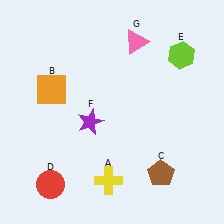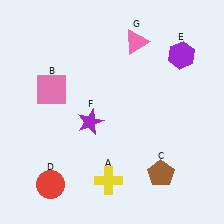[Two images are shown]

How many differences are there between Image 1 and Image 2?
There are 2 differences between the two images.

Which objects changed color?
B changed from orange to pink. E changed from lime to purple.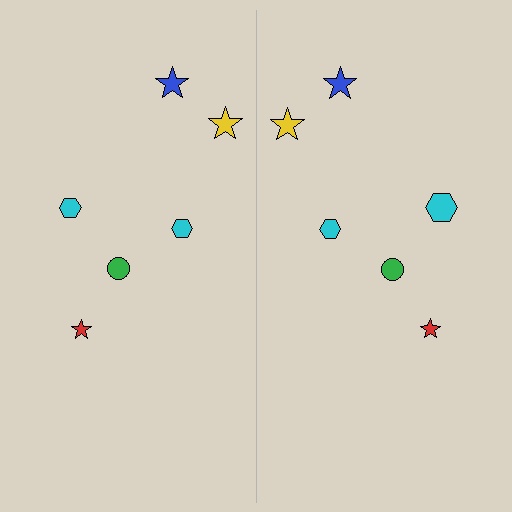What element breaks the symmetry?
The cyan hexagon on the right side has a different size than its mirror counterpart.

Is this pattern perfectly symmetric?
No, the pattern is not perfectly symmetric. The cyan hexagon on the right side has a different size than its mirror counterpart.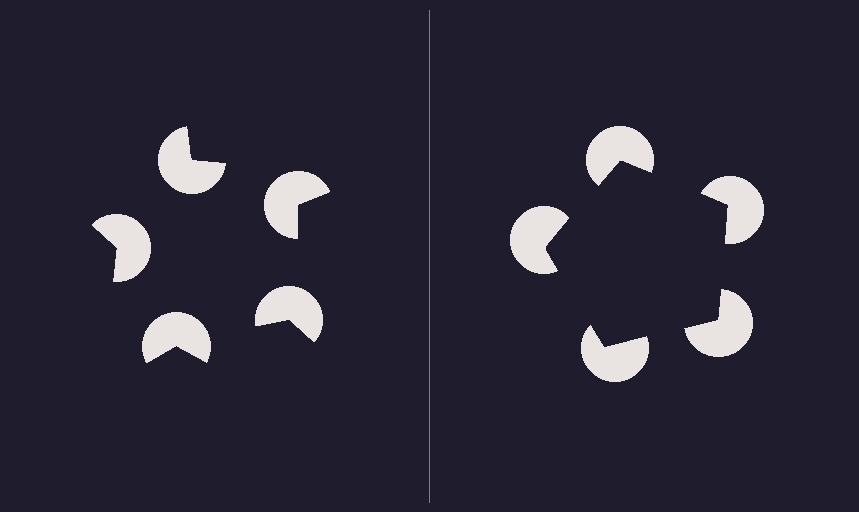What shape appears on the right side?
An illusory pentagon.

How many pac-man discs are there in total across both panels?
10 — 5 on each side.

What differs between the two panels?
The pac-man discs are positioned identically on both sides; only the wedge orientations differ. On the right they align to a pentagon; on the left they are misaligned.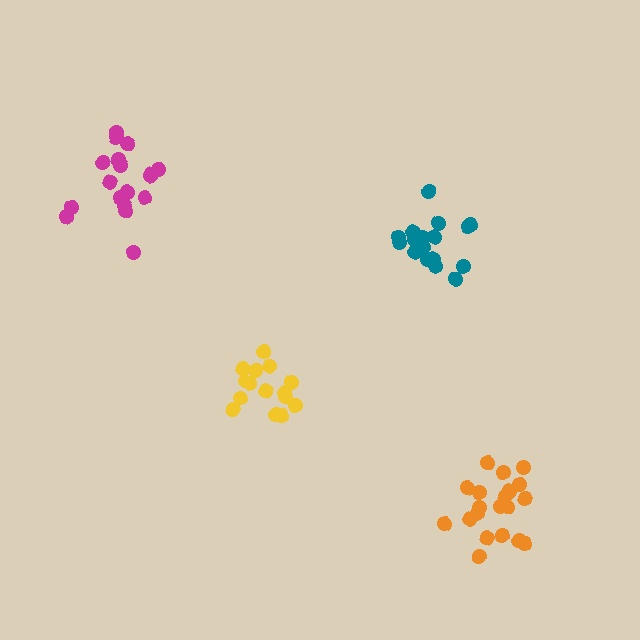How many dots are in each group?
Group 1: 15 dots, Group 2: 20 dots, Group 3: 17 dots, Group 4: 18 dots (70 total).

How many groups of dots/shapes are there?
There are 4 groups.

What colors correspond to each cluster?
The clusters are colored: yellow, orange, teal, magenta.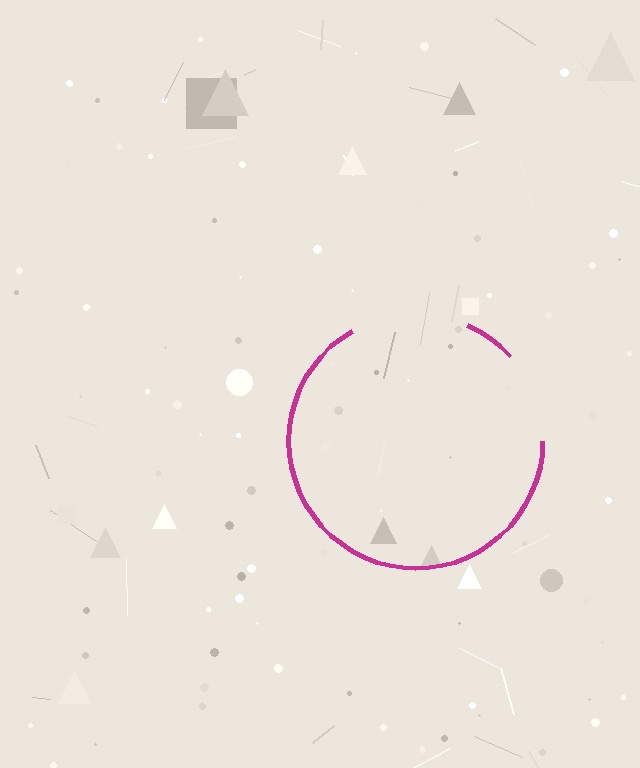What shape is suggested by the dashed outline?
The dashed outline suggests a circle.